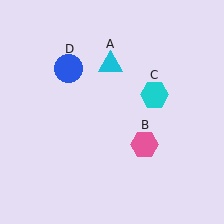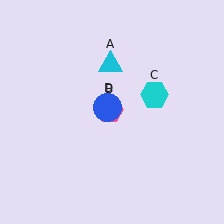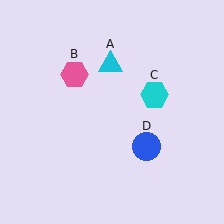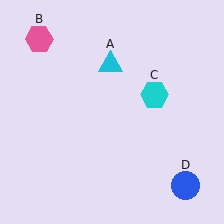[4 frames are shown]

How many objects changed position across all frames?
2 objects changed position: pink hexagon (object B), blue circle (object D).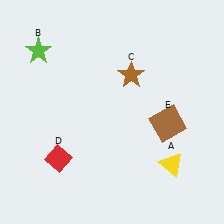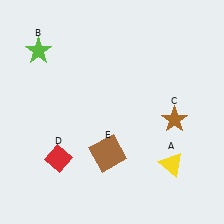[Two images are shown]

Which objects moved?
The objects that moved are: the brown star (C), the brown square (E).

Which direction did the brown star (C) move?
The brown star (C) moved down.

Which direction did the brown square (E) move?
The brown square (E) moved left.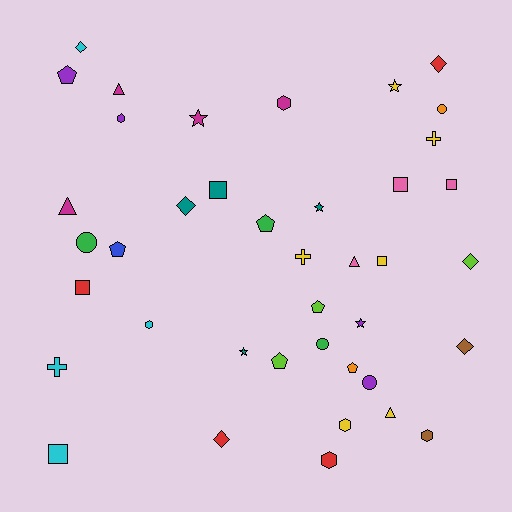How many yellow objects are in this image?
There are 6 yellow objects.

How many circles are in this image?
There are 4 circles.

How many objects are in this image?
There are 40 objects.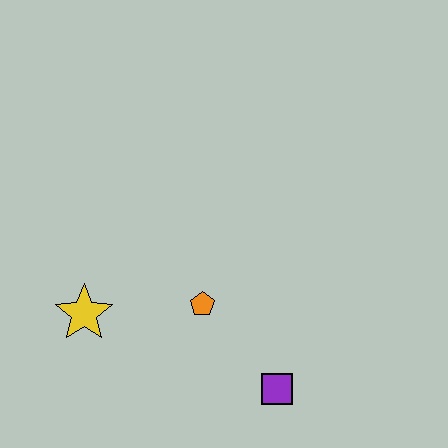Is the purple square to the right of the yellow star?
Yes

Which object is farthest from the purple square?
The yellow star is farthest from the purple square.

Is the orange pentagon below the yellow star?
No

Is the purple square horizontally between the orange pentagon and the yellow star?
No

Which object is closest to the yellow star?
The orange pentagon is closest to the yellow star.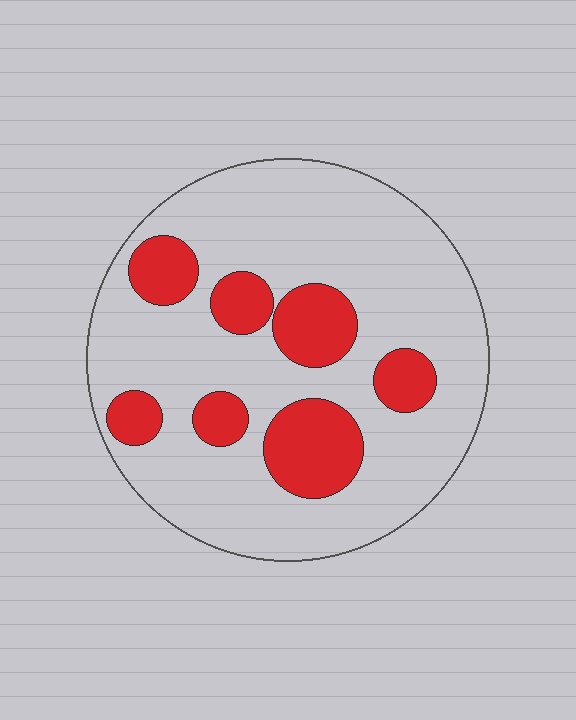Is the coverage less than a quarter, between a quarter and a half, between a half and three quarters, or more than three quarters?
Less than a quarter.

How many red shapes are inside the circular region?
7.